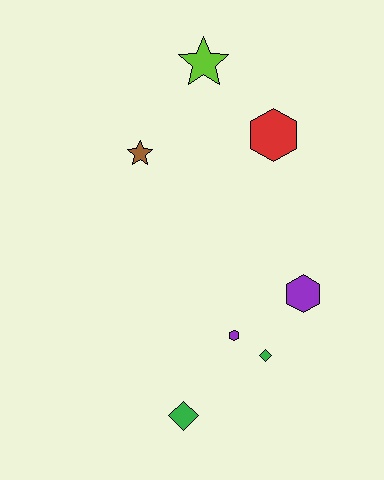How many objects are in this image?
There are 7 objects.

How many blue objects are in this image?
There are no blue objects.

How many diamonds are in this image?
There are 2 diamonds.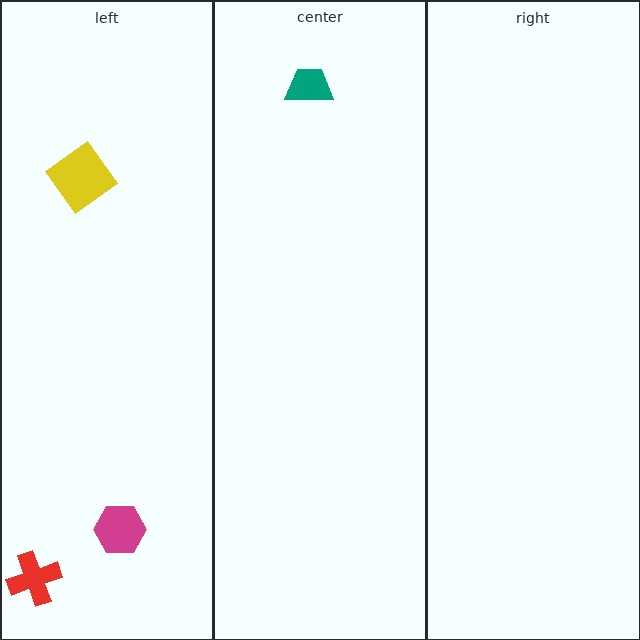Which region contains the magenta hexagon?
The left region.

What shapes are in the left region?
The red cross, the yellow diamond, the magenta hexagon.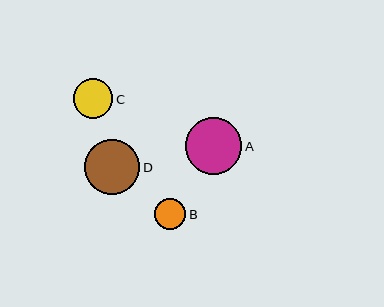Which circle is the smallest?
Circle B is the smallest with a size of approximately 31 pixels.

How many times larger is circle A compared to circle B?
Circle A is approximately 1.8 times the size of circle B.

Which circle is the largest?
Circle A is the largest with a size of approximately 57 pixels.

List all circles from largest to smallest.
From largest to smallest: A, D, C, B.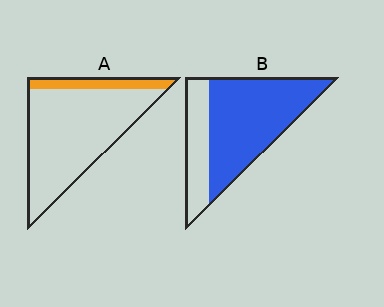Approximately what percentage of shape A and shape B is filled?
A is approximately 15% and B is approximately 70%.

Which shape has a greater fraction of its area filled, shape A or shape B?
Shape B.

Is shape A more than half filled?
No.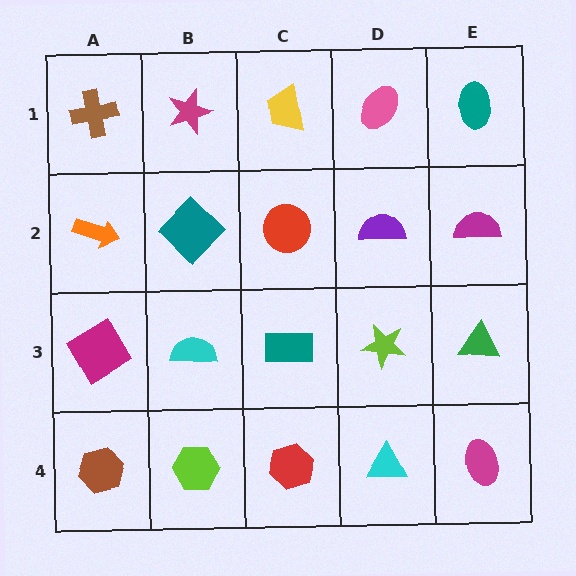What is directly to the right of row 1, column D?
A teal ellipse.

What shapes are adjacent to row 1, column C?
A red circle (row 2, column C), a magenta star (row 1, column B), a pink ellipse (row 1, column D).